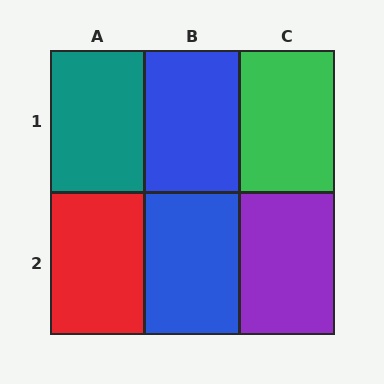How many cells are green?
1 cell is green.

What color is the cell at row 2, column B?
Blue.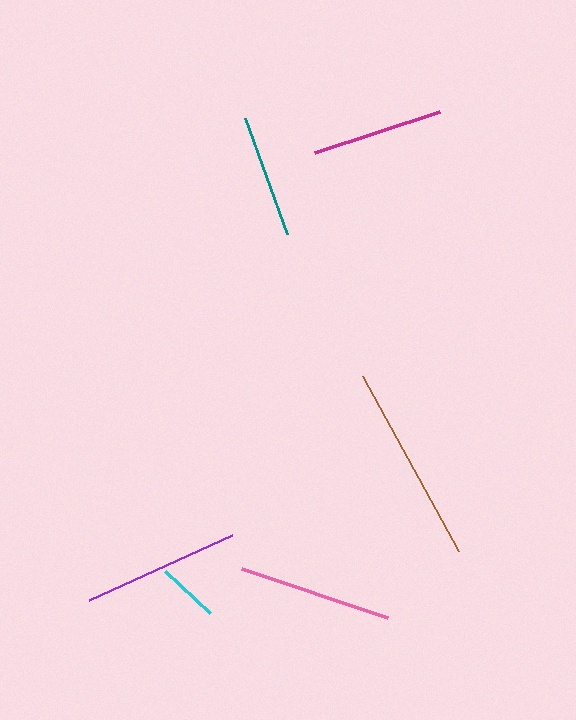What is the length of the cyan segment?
The cyan segment is approximately 62 pixels long.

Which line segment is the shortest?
The cyan line is the shortest at approximately 62 pixels.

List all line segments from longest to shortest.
From longest to shortest: brown, purple, pink, magenta, teal, cyan.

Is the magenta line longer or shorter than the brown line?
The brown line is longer than the magenta line.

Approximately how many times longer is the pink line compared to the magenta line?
The pink line is approximately 1.2 times the length of the magenta line.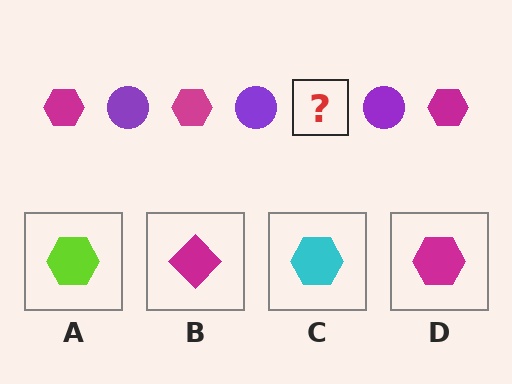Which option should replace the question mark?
Option D.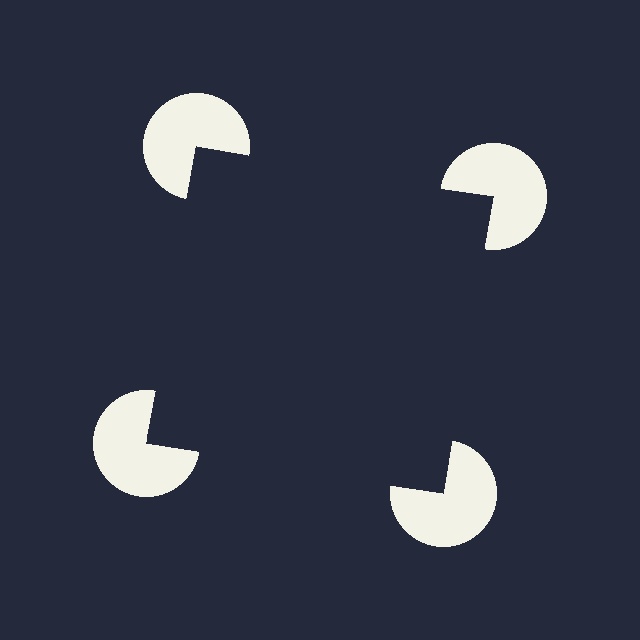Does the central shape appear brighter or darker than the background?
It typically appears slightly darker than the background, even though no actual brightness change is drawn.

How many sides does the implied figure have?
4 sides.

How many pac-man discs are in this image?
There are 4 — one at each vertex of the illusory square.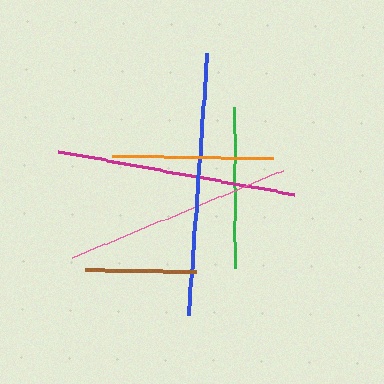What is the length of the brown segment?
The brown segment is approximately 110 pixels long.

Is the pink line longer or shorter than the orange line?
The pink line is longer than the orange line.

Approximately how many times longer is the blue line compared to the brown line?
The blue line is approximately 2.4 times the length of the brown line.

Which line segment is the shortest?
The brown line is the shortest at approximately 110 pixels.